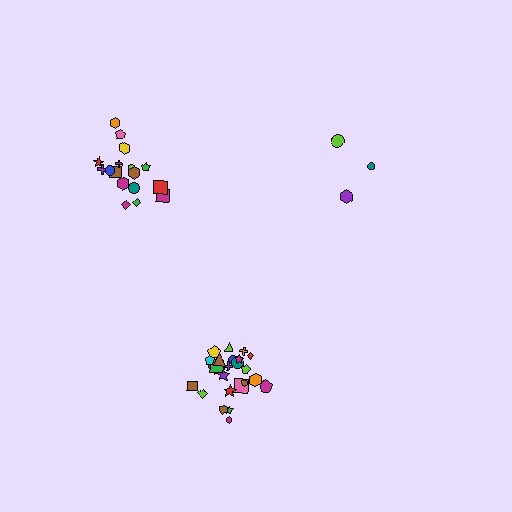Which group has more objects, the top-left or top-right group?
The top-left group.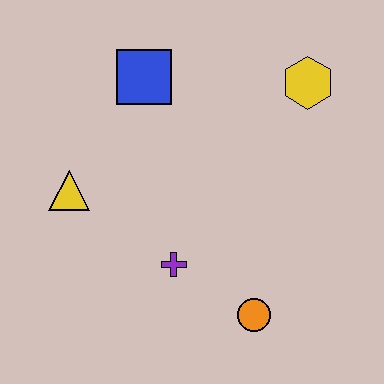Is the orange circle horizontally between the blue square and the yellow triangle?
No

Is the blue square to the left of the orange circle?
Yes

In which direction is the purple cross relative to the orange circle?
The purple cross is to the left of the orange circle.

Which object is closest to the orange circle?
The purple cross is closest to the orange circle.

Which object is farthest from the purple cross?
The yellow hexagon is farthest from the purple cross.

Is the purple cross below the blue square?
Yes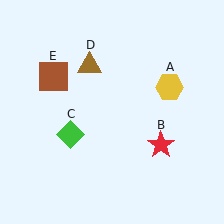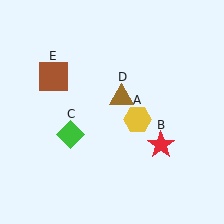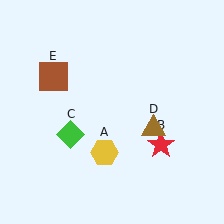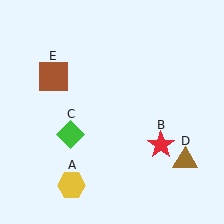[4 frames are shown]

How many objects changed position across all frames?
2 objects changed position: yellow hexagon (object A), brown triangle (object D).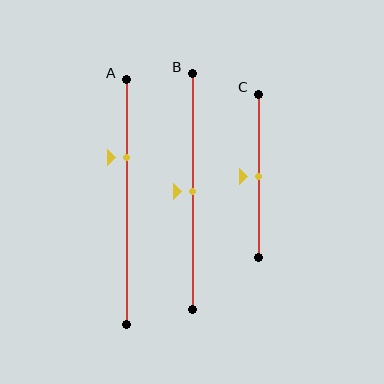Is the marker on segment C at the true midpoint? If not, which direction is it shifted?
Yes, the marker on segment C is at the true midpoint.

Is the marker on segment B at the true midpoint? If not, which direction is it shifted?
Yes, the marker on segment B is at the true midpoint.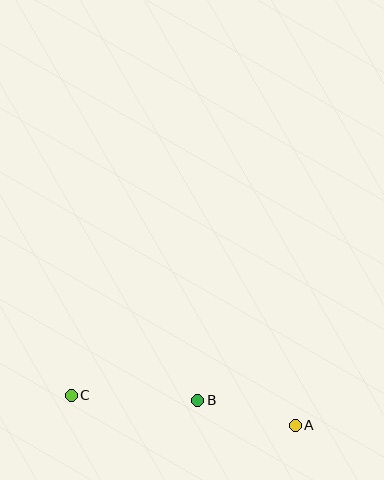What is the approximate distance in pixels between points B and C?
The distance between B and C is approximately 126 pixels.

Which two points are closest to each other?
Points A and B are closest to each other.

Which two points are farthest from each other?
Points A and C are farthest from each other.